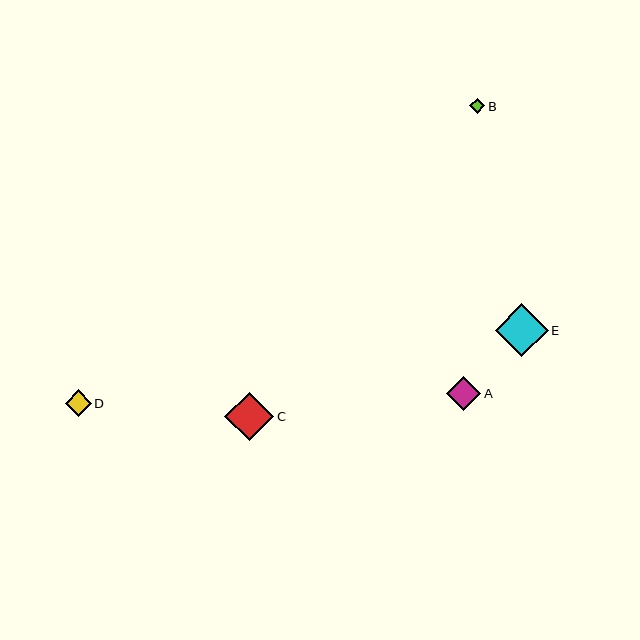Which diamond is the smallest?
Diamond B is the smallest with a size of approximately 15 pixels.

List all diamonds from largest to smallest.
From largest to smallest: E, C, A, D, B.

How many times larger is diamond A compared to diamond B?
Diamond A is approximately 2.2 times the size of diamond B.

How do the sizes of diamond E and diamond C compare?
Diamond E and diamond C are approximately the same size.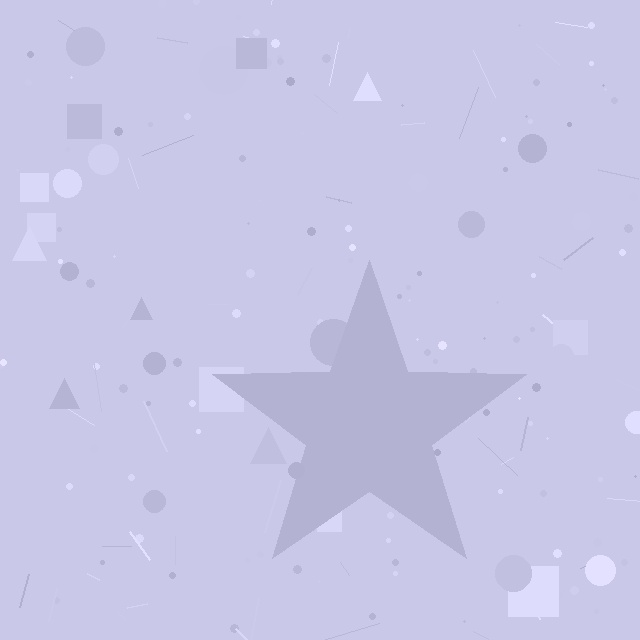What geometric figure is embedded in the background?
A star is embedded in the background.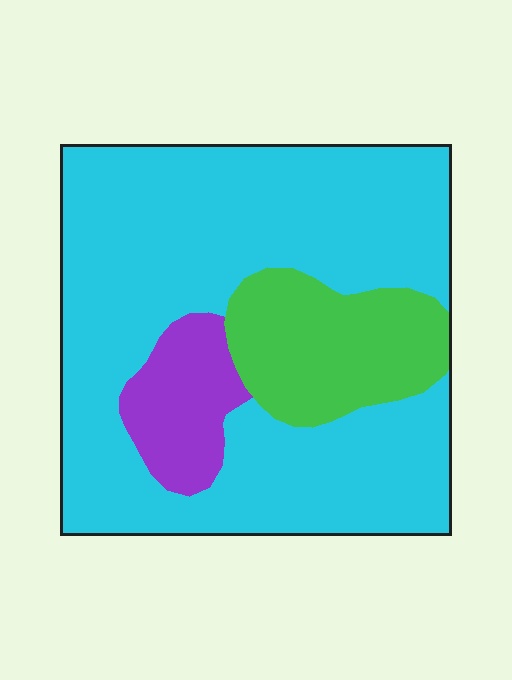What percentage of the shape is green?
Green takes up less than a quarter of the shape.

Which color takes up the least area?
Purple, at roughly 10%.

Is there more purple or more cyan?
Cyan.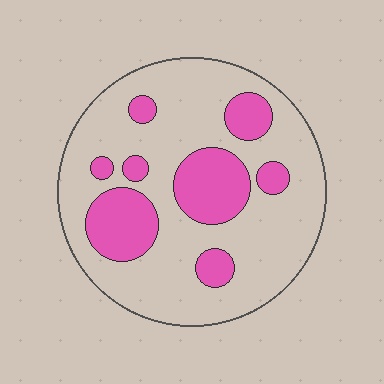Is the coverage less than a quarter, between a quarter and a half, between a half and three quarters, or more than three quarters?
Between a quarter and a half.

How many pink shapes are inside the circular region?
8.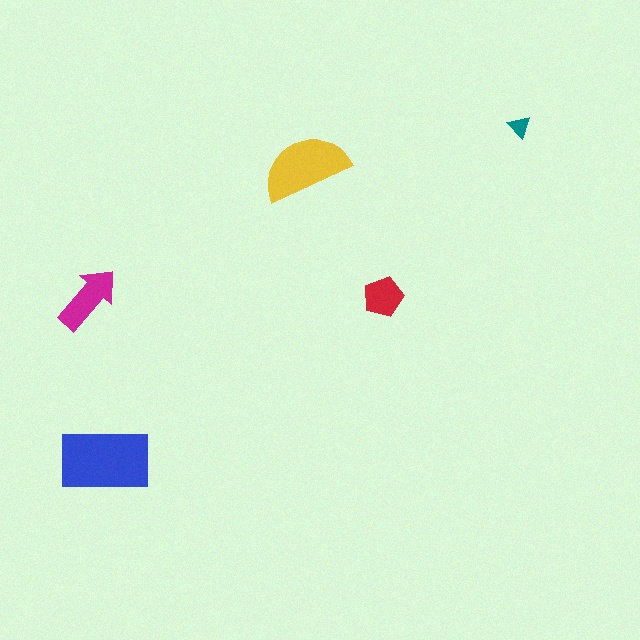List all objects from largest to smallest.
The blue rectangle, the yellow semicircle, the magenta arrow, the red pentagon, the teal triangle.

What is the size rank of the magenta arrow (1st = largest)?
3rd.